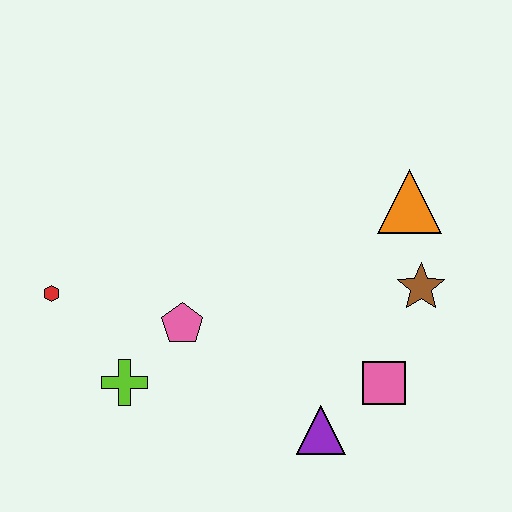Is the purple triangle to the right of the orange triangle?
No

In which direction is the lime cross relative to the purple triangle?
The lime cross is to the left of the purple triangle.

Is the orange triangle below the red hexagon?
No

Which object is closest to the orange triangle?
The brown star is closest to the orange triangle.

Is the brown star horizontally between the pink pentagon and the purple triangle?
No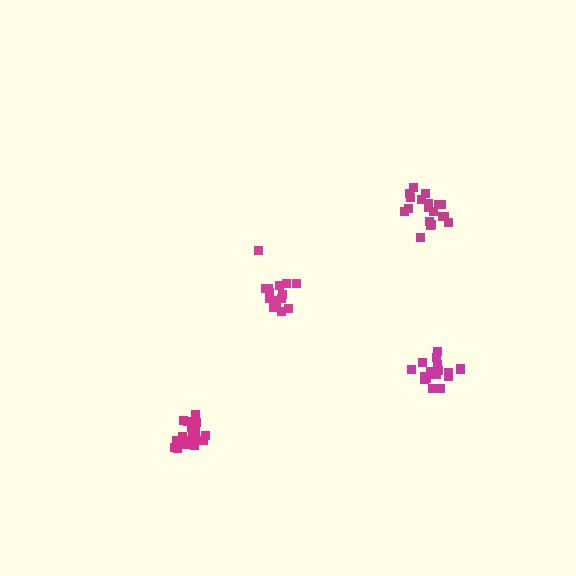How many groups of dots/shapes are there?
There are 4 groups.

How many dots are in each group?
Group 1: 15 dots, Group 2: 19 dots, Group 3: 18 dots, Group 4: 18 dots (70 total).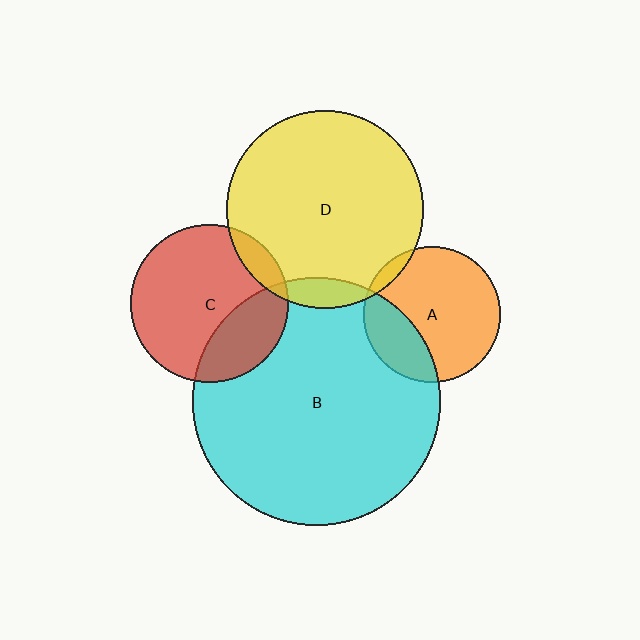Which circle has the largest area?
Circle B (cyan).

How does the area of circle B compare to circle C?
Approximately 2.4 times.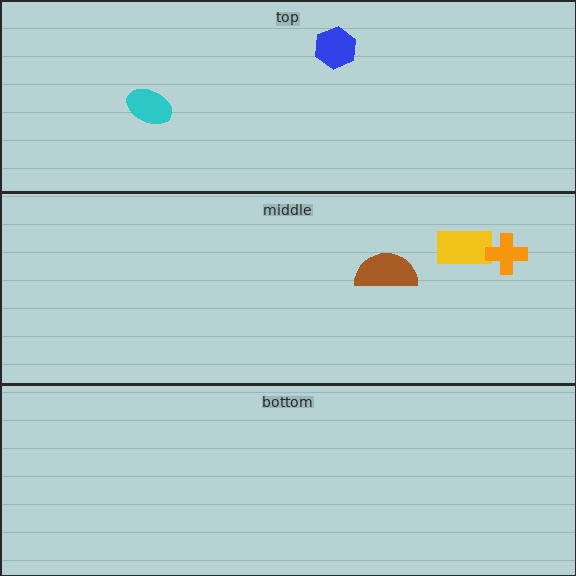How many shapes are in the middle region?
3.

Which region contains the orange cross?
The middle region.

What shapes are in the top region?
The blue hexagon, the cyan ellipse.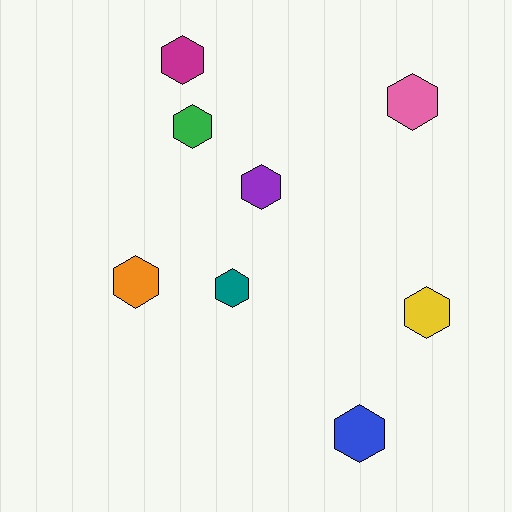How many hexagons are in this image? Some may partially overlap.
There are 8 hexagons.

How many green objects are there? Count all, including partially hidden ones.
There is 1 green object.